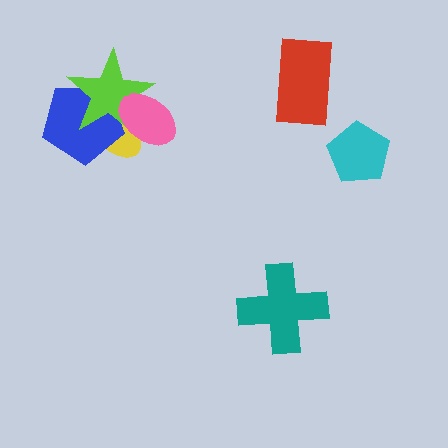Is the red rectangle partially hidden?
No, no other shape covers it.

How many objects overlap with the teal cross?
0 objects overlap with the teal cross.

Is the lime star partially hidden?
Yes, it is partially covered by another shape.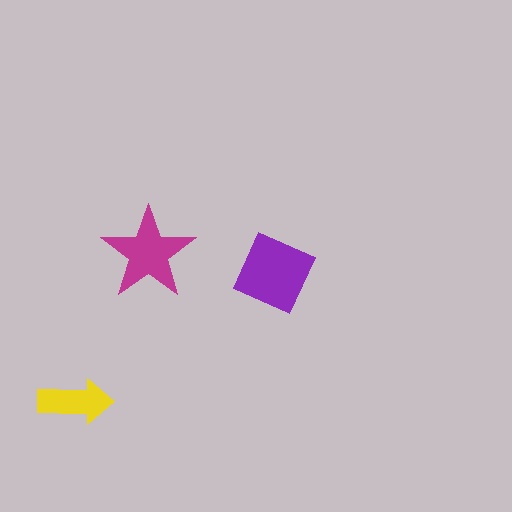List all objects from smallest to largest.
The yellow arrow, the magenta star, the purple diamond.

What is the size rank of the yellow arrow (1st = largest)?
3rd.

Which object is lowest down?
The yellow arrow is bottommost.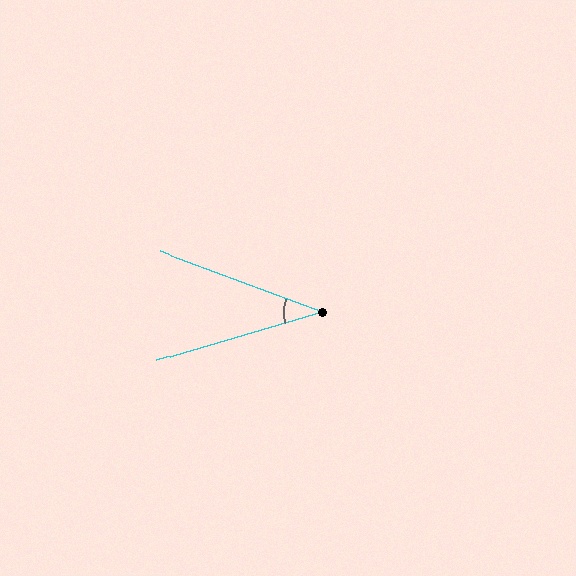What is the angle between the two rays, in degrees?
Approximately 37 degrees.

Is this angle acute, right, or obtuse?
It is acute.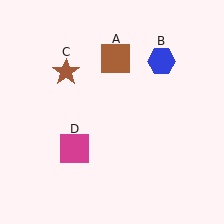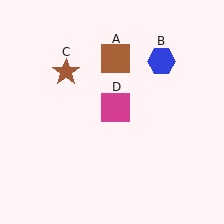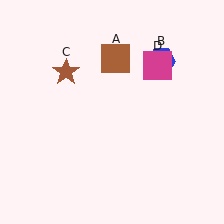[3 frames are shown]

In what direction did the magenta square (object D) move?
The magenta square (object D) moved up and to the right.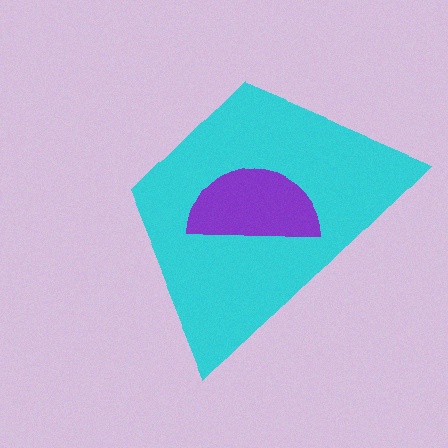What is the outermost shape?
The cyan trapezoid.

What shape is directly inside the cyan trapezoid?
The purple semicircle.